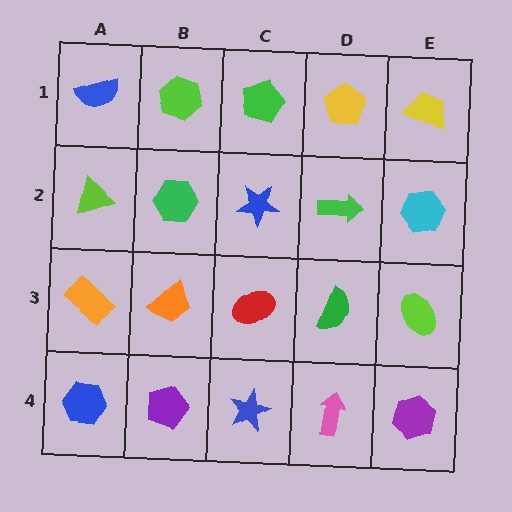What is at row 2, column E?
A cyan hexagon.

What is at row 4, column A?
A blue hexagon.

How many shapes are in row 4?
5 shapes.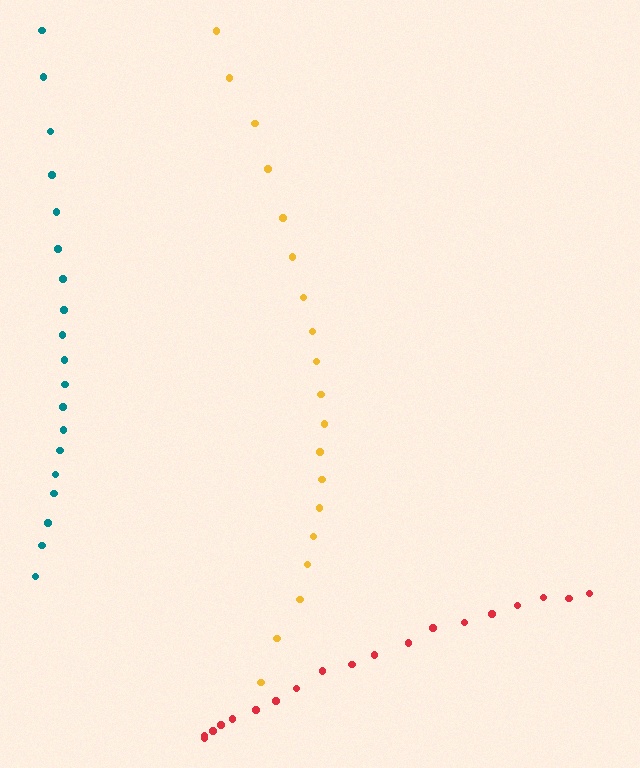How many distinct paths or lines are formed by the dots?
There are 3 distinct paths.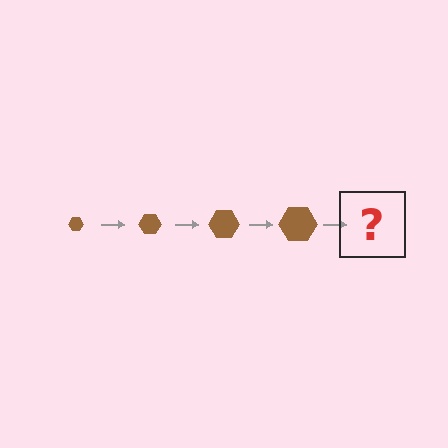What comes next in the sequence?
The next element should be a brown hexagon, larger than the previous one.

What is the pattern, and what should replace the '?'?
The pattern is that the hexagon gets progressively larger each step. The '?' should be a brown hexagon, larger than the previous one.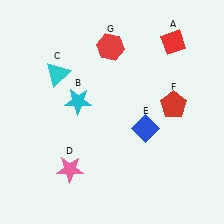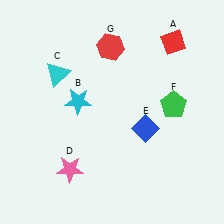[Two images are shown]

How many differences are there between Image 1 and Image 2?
There is 1 difference between the two images.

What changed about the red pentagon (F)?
In Image 1, F is red. In Image 2, it changed to green.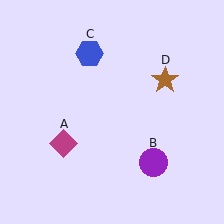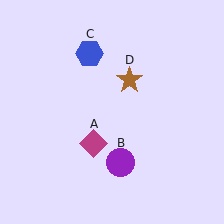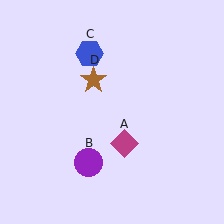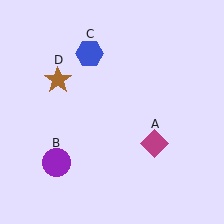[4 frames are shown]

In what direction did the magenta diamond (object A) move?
The magenta diamond (object A) moved right.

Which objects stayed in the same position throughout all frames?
Blue hexagon (object C) remained stationary.